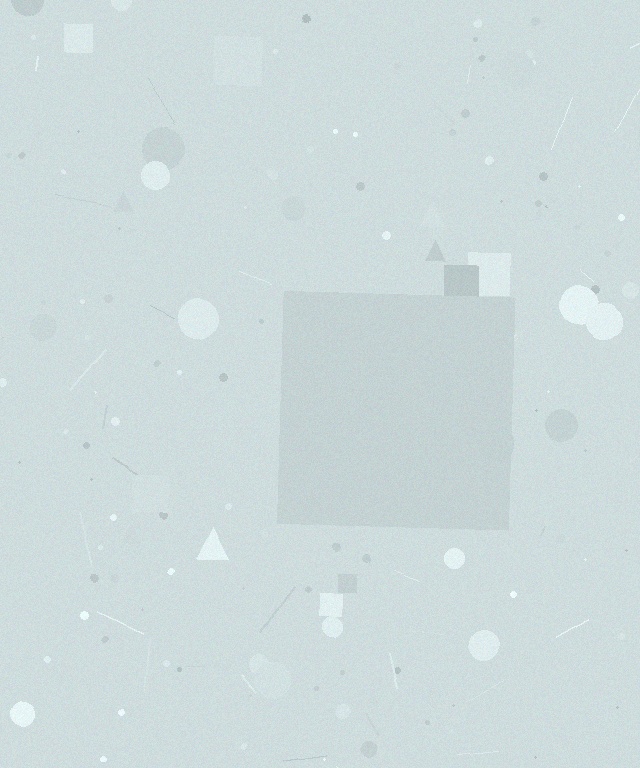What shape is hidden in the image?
A square is hidden in the image.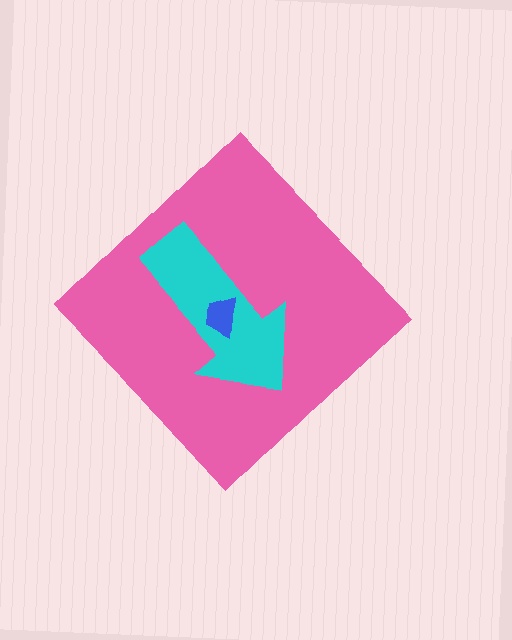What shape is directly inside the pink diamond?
The cyan arrow.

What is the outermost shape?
The pink diamond.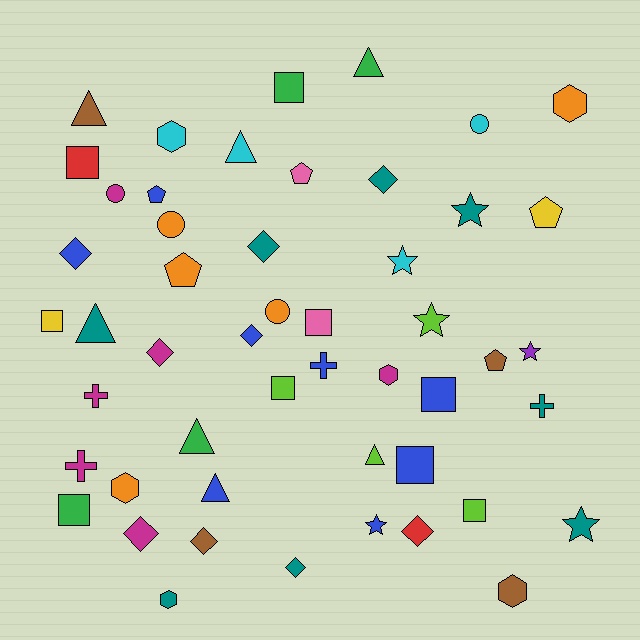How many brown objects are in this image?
There are 4 brown objects.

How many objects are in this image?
There are 50 objects.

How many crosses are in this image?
There are 4 crosses.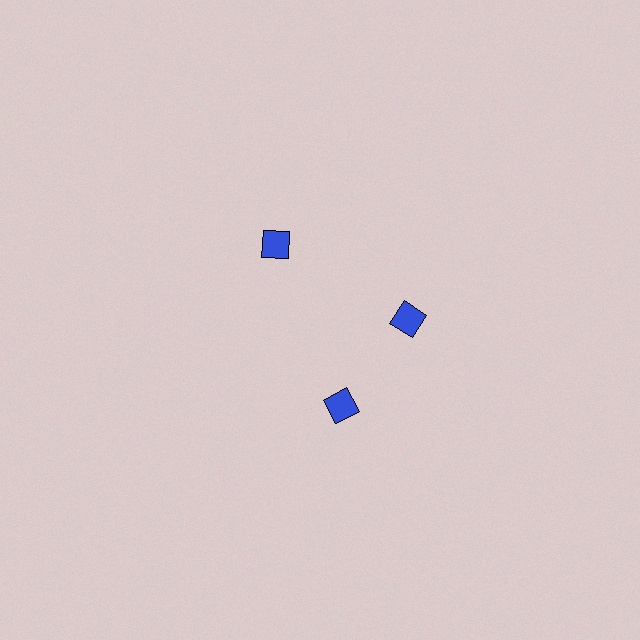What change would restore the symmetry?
The symmetry would be restored by rotating it back into even spacing with its neighbors so that all 3 diamonds sit at equal angles and equal distance from the center.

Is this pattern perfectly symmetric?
No. The 3 blue diamonds are arranged in a ring, but one element near the 7 o'clock position is rotated out of alignment along the ring, breaking the 3-fold rotational symmetry.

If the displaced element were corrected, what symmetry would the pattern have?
It would have 3-fold rotational symmetry — the pattern would map onto itself every 120 degrees.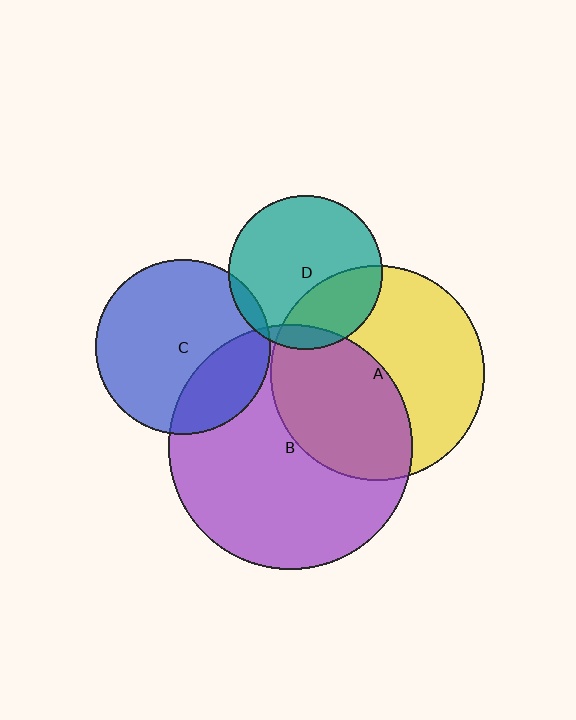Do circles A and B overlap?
Yes.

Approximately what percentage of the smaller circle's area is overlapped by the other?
Approximately 45%.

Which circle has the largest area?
Circle B (purple).